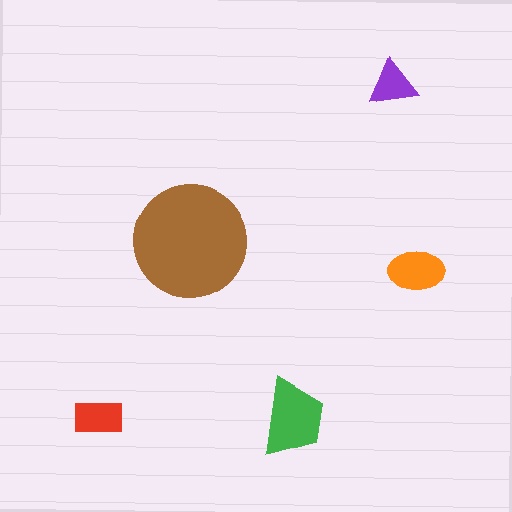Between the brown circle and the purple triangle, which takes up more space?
The brown circle.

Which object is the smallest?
The purple triangle.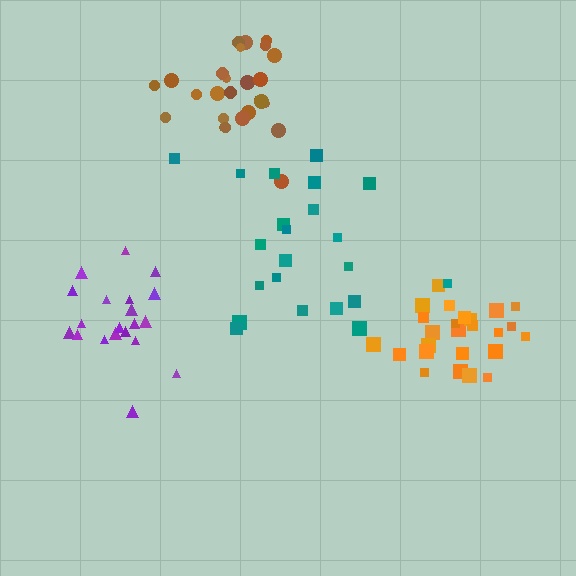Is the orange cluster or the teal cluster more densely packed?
Orange.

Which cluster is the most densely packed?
Orange.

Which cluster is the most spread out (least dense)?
Teal.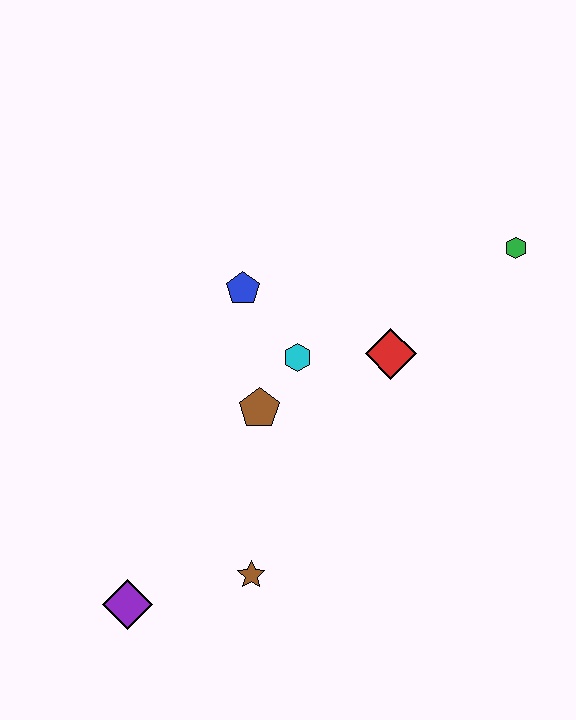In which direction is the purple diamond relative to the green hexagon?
The purple diamond is to the left of the green hexagon.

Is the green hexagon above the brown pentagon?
Yes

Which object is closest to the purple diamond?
The brown star is closest to the purple diamond.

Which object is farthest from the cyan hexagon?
The purple diamond is farthest from the cyan hexagon.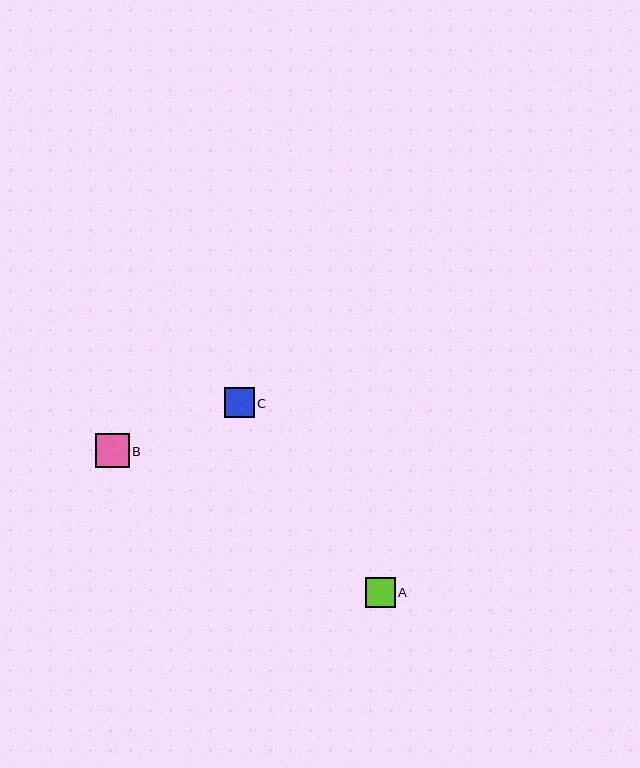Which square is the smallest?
Square C is the smallest with a size of approximately 30 pixels.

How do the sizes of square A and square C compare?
Square A and square C are approximately the same size.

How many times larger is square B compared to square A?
Square B is approximately 1.1 times the size of square A.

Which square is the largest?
Square B is the largest with a size of approximately 34 pixels.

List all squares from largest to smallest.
From largest to smallest: B, A, C.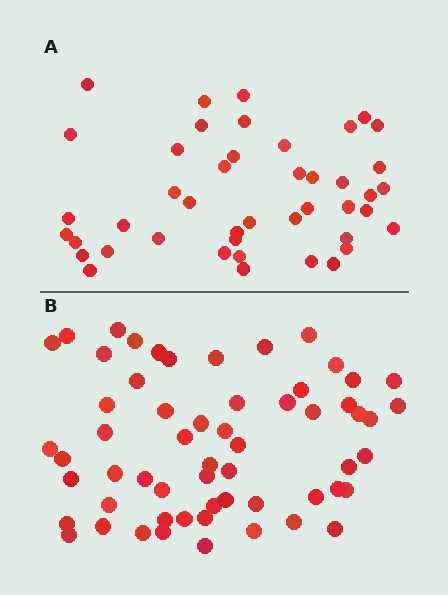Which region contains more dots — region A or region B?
Region B (the bottom region) has more dots.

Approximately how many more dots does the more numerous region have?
Region B has approximately 15 more dots than region A.